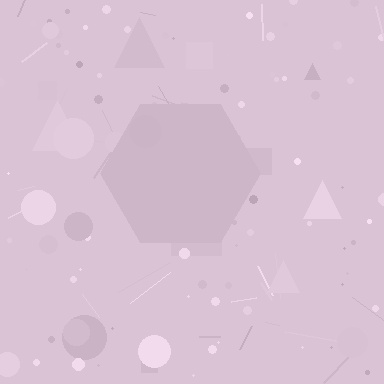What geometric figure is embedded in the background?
A hexagon is embedded in the background.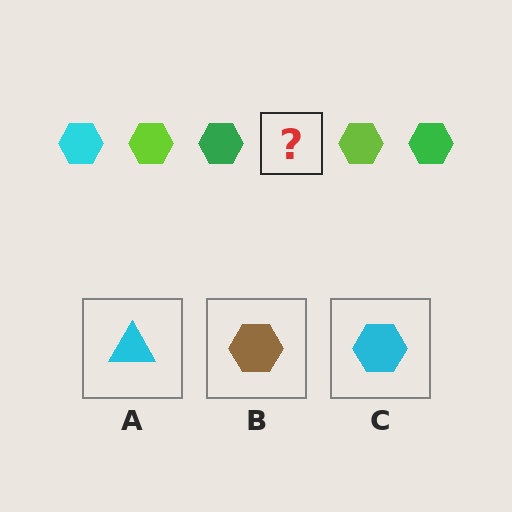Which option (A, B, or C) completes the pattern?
C.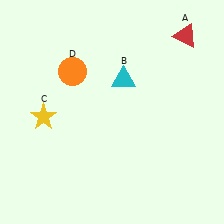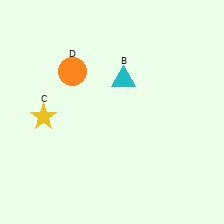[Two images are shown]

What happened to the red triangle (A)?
The red triangle (A) was removed in Image 2. It was in the top-right area of Image 1.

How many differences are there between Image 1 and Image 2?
There is 1 difference between the two images.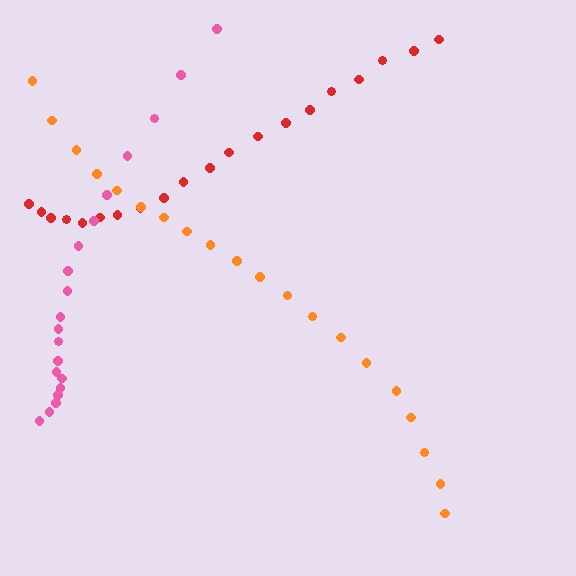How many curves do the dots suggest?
There are 3 distinct paths.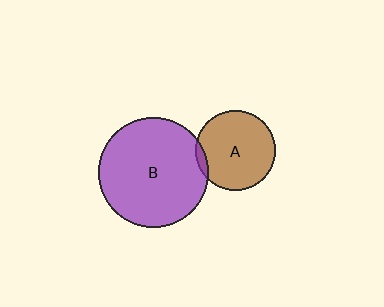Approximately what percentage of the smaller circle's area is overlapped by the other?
Approximately 5%.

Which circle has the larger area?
Circle B (purple).